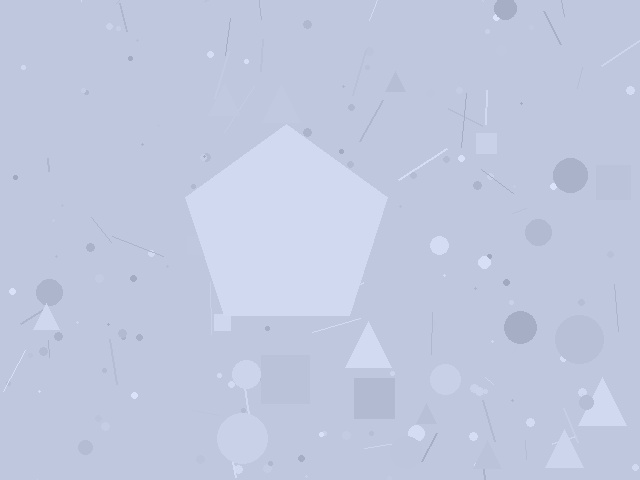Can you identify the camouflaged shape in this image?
The camouflaged shape is a pentagon.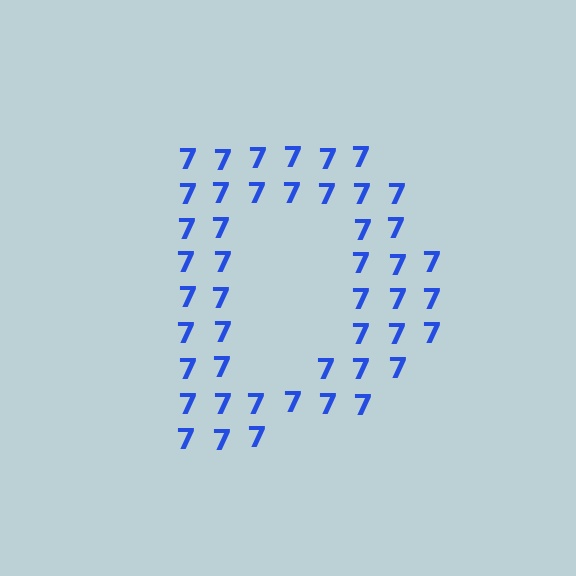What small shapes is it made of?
It is made of small digit 7's.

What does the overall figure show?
The overall figure shows the letter D.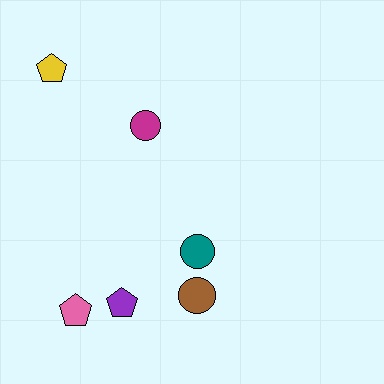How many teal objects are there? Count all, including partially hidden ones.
There is 1 teal object.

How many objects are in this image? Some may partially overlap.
There are 6 objects.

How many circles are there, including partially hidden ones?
There are 3 circles.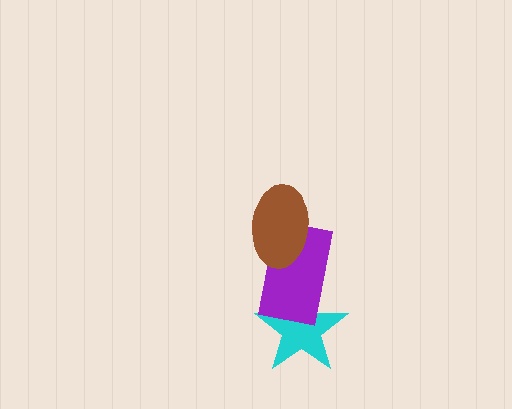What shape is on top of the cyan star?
The purple rectangle is on top of the cyan star.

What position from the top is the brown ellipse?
The brown ellipse is 1st from the top.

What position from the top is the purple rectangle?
The purple rectangle is 2nd from the top.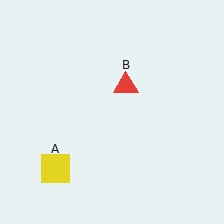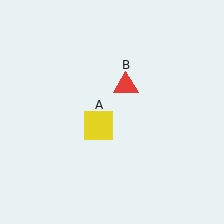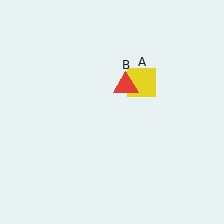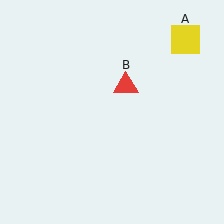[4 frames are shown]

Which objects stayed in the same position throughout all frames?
Red triangle (object B) remained stationary.